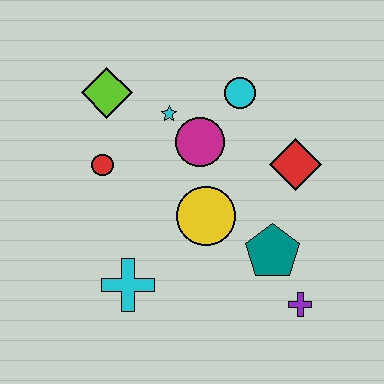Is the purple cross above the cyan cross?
No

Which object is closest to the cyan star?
The magenta circle is closest to the cyan star.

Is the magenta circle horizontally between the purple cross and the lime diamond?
Yes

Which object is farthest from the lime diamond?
The purple cross is farthest from the lime diamond.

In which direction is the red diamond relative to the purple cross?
The red diamond is above the purple cross.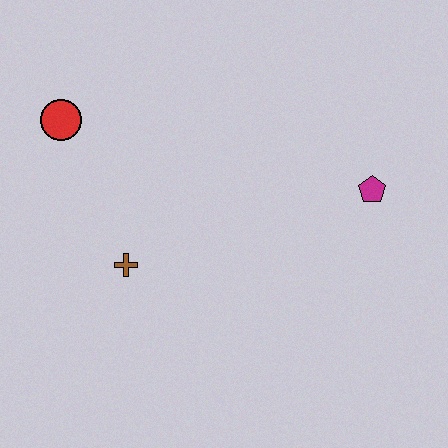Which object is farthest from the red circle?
The magenta pentagon is farthest from the red circle.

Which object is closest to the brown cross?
The red circle is closest to the brown cross.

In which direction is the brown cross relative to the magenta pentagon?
The brown cross is to the left of the magenta pentagon.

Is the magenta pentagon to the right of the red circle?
Yes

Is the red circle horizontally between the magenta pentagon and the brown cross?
No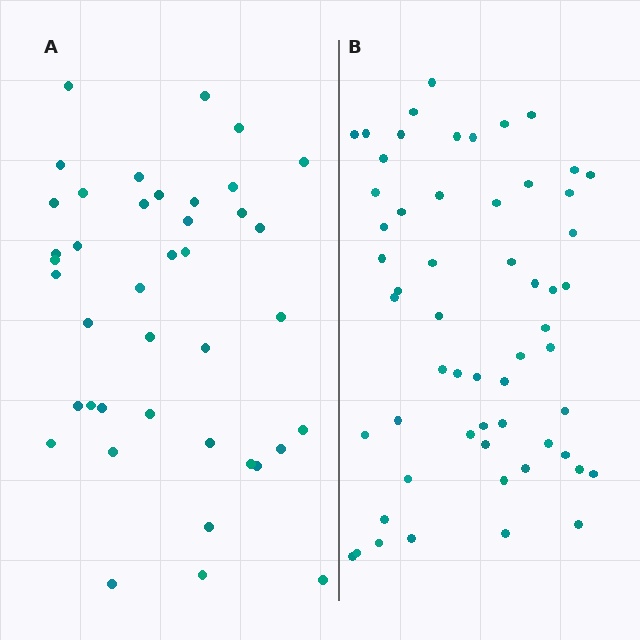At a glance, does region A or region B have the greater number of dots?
Region B (the right region) has more dots.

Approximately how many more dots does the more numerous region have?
Region B has approximately 15 more dots than region A.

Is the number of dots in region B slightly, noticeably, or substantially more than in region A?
Region B has noticeably more, but not dramatically so. The ratio is roughly 1.4 to 1.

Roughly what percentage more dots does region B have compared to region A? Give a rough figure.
About 40% more.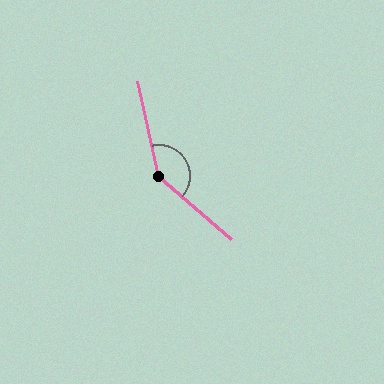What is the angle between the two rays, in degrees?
Approximately 144 degrees.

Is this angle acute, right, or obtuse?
It is obtuse.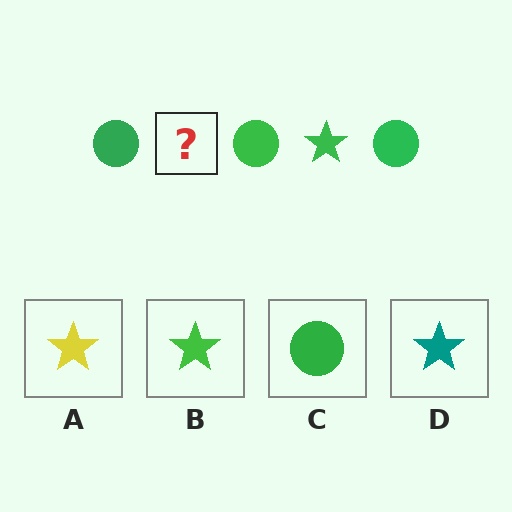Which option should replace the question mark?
Option B.